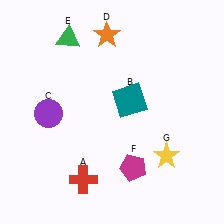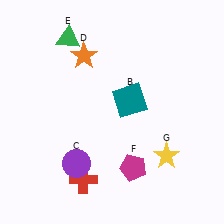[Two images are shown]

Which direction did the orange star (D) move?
The orange star (D) moved left.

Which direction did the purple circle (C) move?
The purple circle (C) moved down.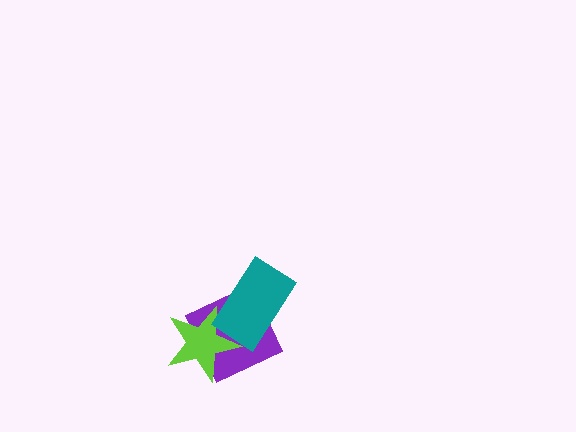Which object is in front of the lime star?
The teal rectangle is in front of the lime star.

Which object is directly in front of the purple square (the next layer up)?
The lime star is directly in front of the purple square.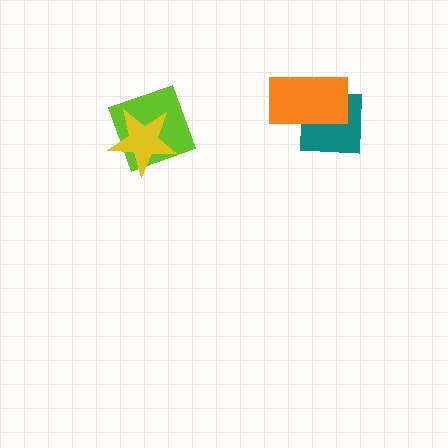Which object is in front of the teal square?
The orange rectangle is in front of the teal square.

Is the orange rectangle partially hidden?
No, no other shape covers it.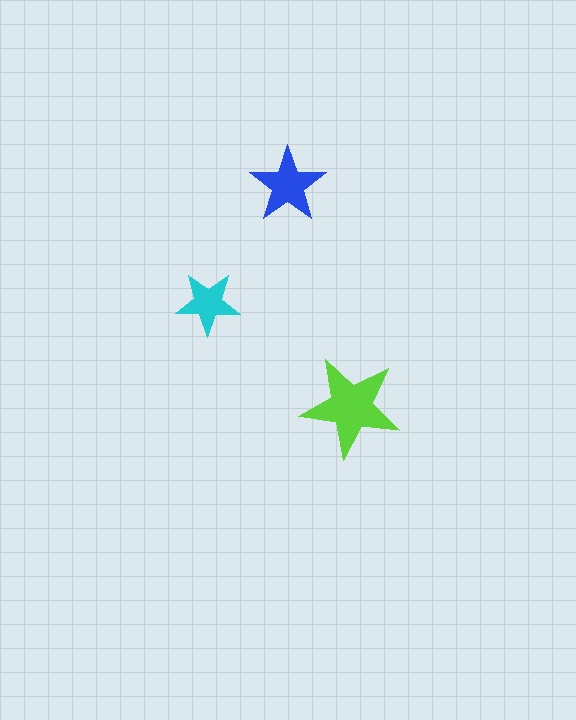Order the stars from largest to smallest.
the lime one, the blue one, the cyan one.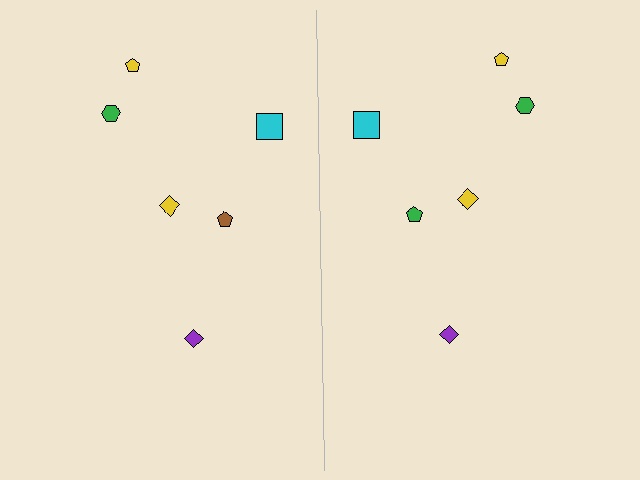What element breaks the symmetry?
The green pentagon on the right side breaks the symmetry — its mirror counterpart is brown.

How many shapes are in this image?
There are 12 shapes in this image.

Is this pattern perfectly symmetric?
No, the pattern is not perfectly symmetric. The green pentagon on the right side breaks the symmetry — its mirror counterpart is brown.